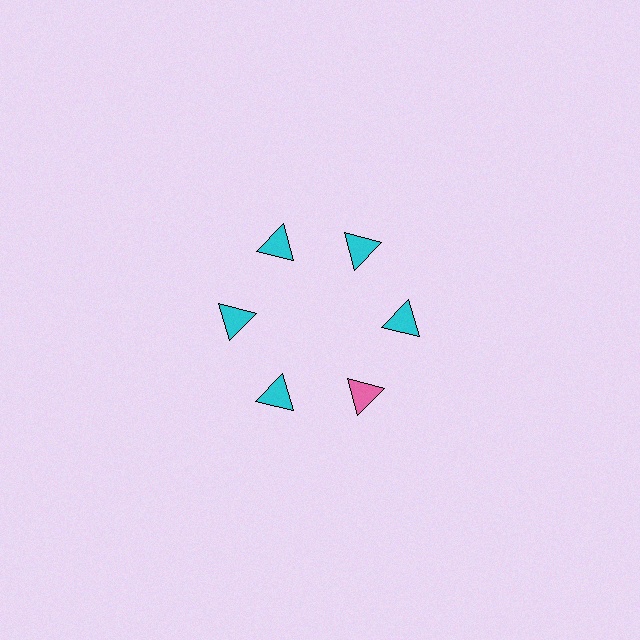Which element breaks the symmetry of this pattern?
The pink triangle at roughly the 5 o'clock position breaks the symmetry. All other shapes are cyan triangles.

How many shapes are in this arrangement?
There are 6 shapes arranged in a ring pattern.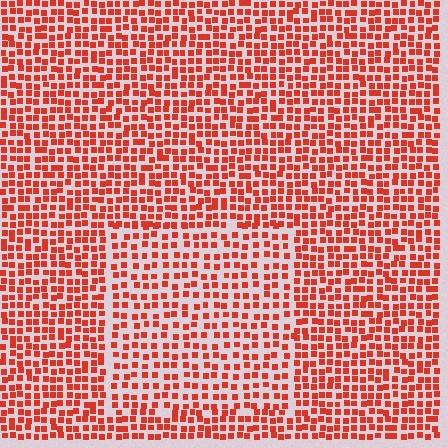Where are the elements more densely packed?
The elements are more densely packed outside the rectangle boundary.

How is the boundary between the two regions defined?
The boundary is defined by a change in element density (approximately 1.5x ratio). All elements are the same color, size, and shape.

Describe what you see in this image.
The image contains small red elements arranged at two different densities. A rectangle-shaped region is visible where the elements are less densely packed than the surrounding area.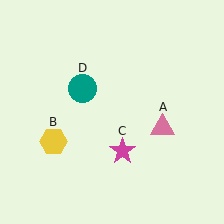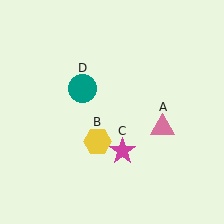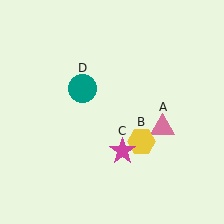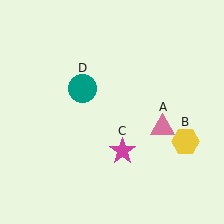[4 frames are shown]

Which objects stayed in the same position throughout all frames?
Pink triangle (object A) and magenta star (object C) and teal circle (object D) remained stationary.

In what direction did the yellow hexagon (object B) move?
The yellow hexagon (object B) moved right.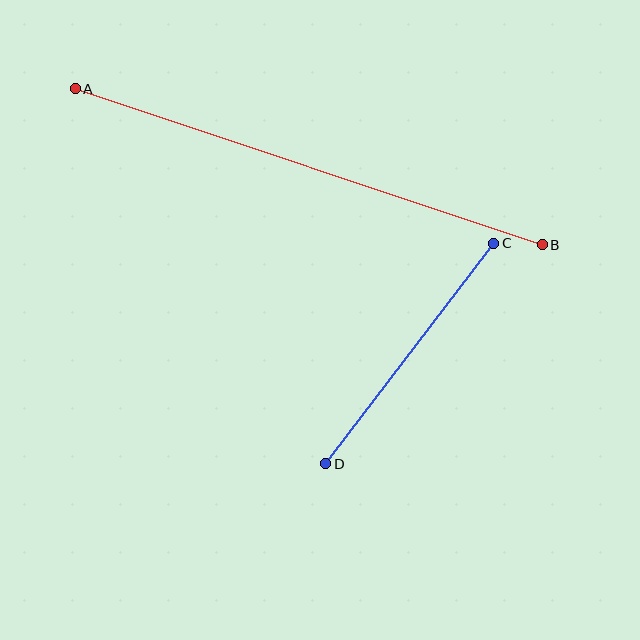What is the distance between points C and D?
The distance is approximately 277 pixels.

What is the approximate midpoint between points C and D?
The midpoint is at approximately (410, 353) pixels.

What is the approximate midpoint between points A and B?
The midpoint is at approximately (309, 167) pixels.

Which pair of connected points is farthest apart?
Points A and B are farthest apart.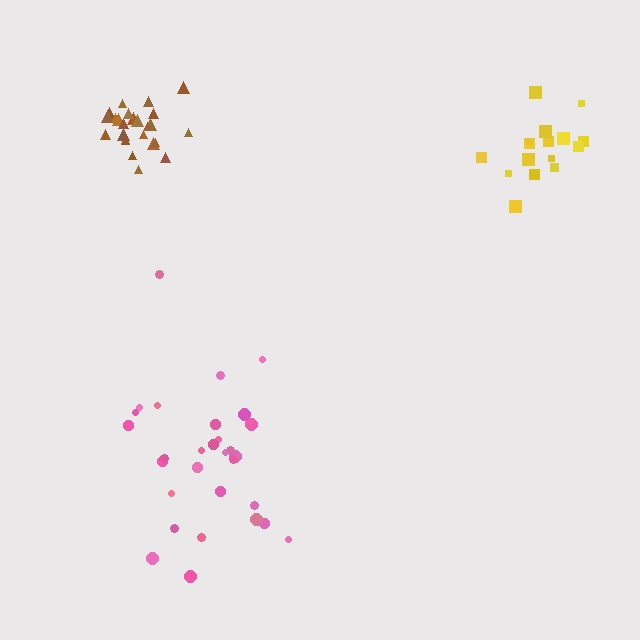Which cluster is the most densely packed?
Brown.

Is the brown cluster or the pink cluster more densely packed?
Brown.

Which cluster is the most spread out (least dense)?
Pink.